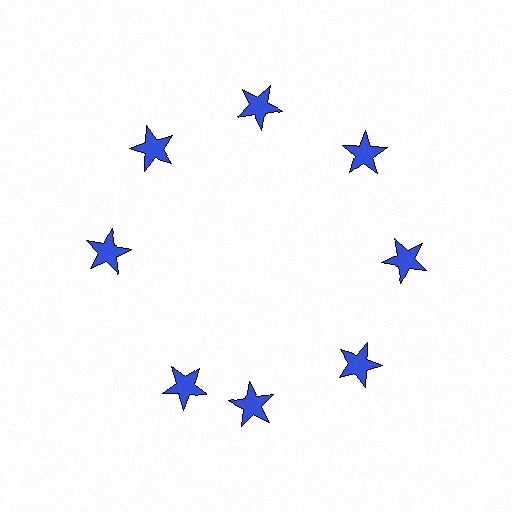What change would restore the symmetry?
The symmetry would be restored by rotating it back into even spacing with its neighbors so that all 8 stars sit at equal angles and equal distance from the center.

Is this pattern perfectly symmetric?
No. The 8 blue stars are arranged in a ring, but one element near the 8 o'clock position is rotated out of alignment along the ring, breaking the 8-fold rotational symmetry.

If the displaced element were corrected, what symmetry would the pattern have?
It would have 8-fold rotational symmetry — the pattern would map onto itself every 45 degrees.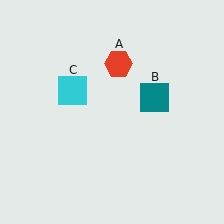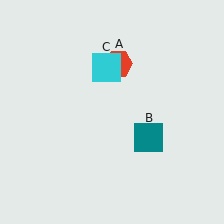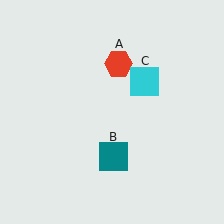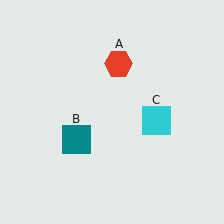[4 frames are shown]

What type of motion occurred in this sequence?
The teal square (object B), cyan square (object C) rotated clockwise around the center of the scene.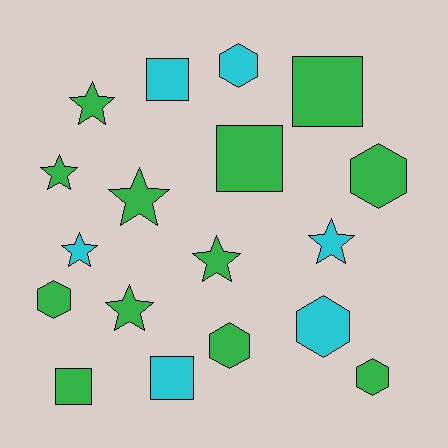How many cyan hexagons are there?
There are 2 cyan hexagons.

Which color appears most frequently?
Green, with 12 objects.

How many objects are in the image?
There are 18 objects.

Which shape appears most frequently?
Star, with 7 objects.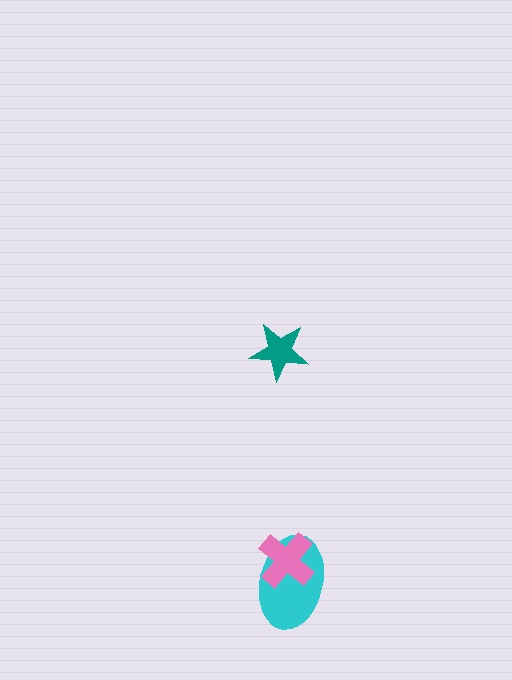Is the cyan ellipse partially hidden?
Yes, it is partially covered by another shape.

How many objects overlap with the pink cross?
1 object overlaps with the pink cross.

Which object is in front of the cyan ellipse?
The pink cross is in front of the cyan ellipse.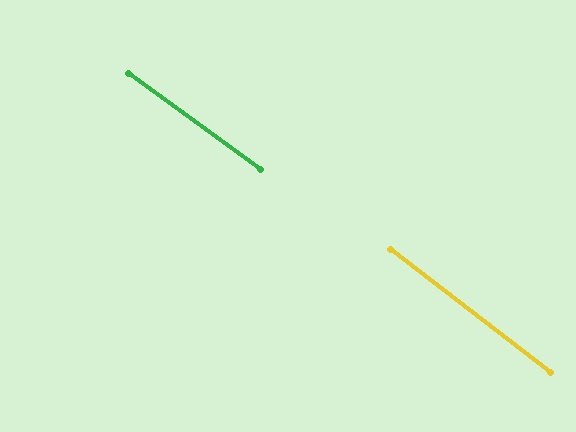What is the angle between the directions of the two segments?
Approximately 1 degree.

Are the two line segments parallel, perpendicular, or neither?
Parallel — their directions differ by only 1.0°.